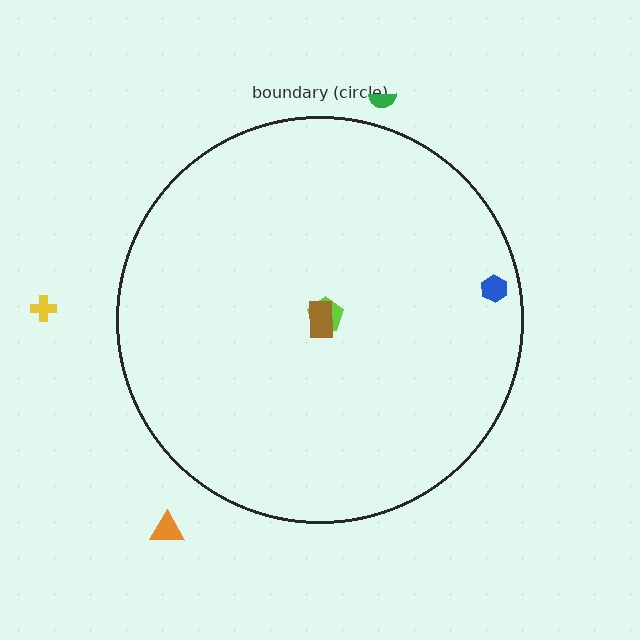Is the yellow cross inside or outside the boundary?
Outside.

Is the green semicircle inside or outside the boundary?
Outside.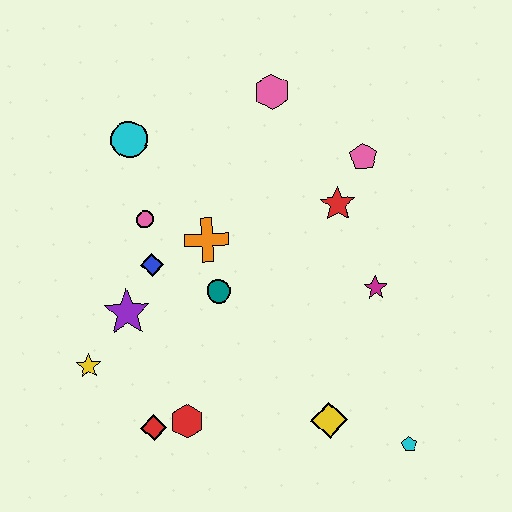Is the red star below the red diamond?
No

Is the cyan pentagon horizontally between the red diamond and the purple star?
No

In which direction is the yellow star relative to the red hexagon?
The yellow star is to the left of the red hexagon.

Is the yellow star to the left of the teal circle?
Yes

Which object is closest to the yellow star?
The purple star is closest to the yellow star.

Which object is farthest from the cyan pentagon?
The cyan circle is farthest from the cyan pentagon.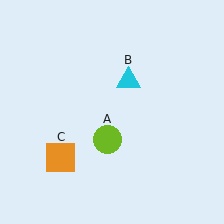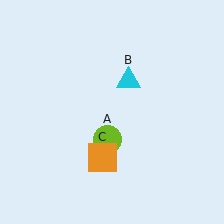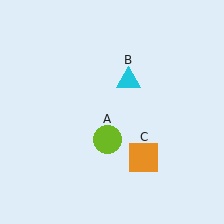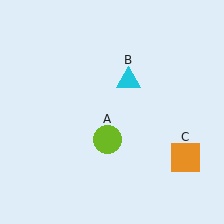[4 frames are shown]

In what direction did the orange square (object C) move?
The orange square (object C) moved right.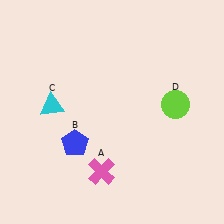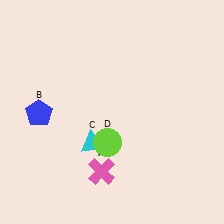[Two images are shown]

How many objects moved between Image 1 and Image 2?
3 objects moved between the two images.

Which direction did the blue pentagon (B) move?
The blue pentagon (B) moved left.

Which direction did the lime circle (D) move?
The lime circle (D) moved left.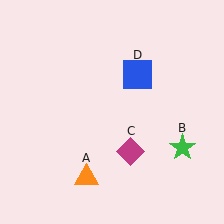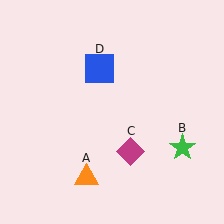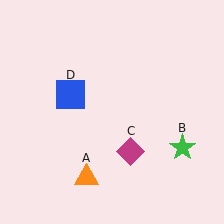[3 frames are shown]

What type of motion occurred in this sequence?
The blue square (object D) rotated counterclockwise around the center of the scene.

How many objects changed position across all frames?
1 object changed position: blue square (object D).